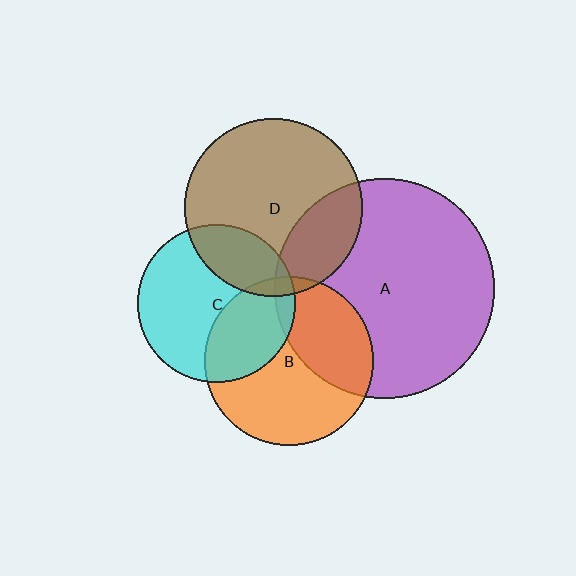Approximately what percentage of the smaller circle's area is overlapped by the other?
Approximately 5%.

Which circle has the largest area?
Circle A (purple).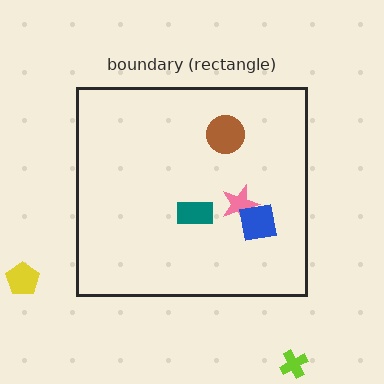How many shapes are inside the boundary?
4 inside, 2 outside.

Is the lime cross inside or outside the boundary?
Outside.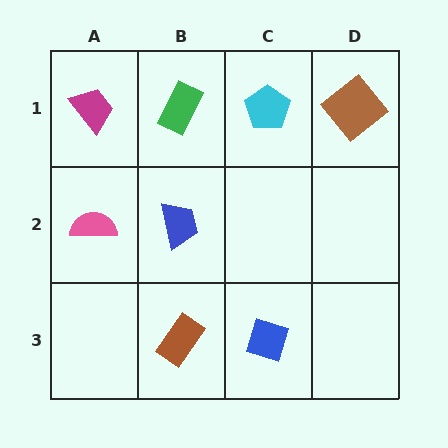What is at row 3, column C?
A blue diamond.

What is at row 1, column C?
A cyan pentagon.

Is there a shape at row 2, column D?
No, that cell is empty.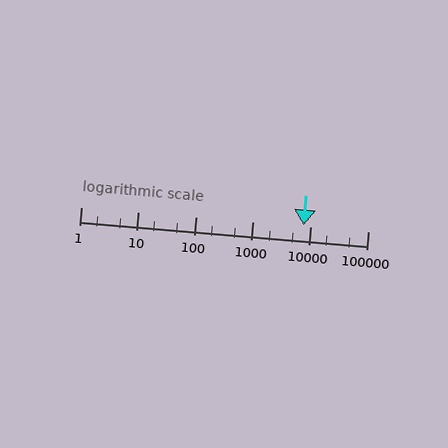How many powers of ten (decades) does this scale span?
The scale spans 5 decades, from 1 to 100000.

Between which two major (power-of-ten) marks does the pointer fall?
The pointer is between 1000 and 10000.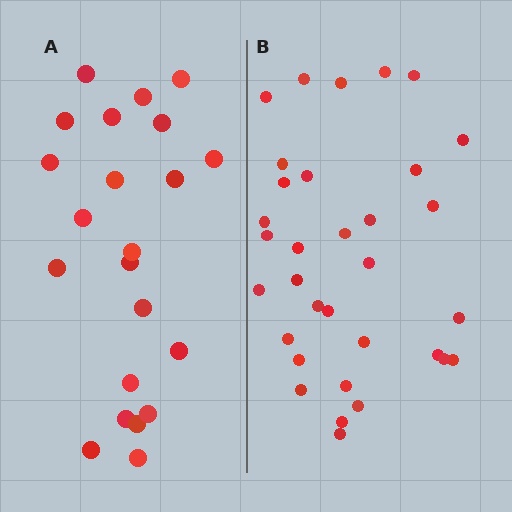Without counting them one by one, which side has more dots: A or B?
Region B (the right region) has more dots.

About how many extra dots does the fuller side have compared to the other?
Region B has roughly 12 or so more dots than region A.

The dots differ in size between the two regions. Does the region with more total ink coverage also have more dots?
No. Region A has more total ink coverage because its dots are larger, but region B actually contains more individual dots. Total area can be misleading — the number of items is what matters here.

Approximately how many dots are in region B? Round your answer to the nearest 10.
About 30 dots. (The exact count is 33, which rounds to 30.)